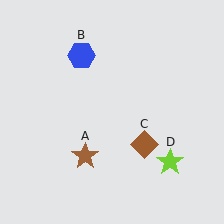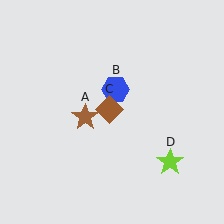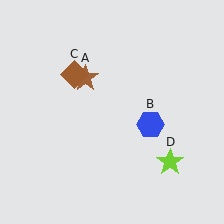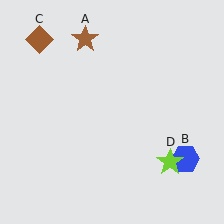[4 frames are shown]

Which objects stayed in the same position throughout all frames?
Lime star (object D) remained stationary.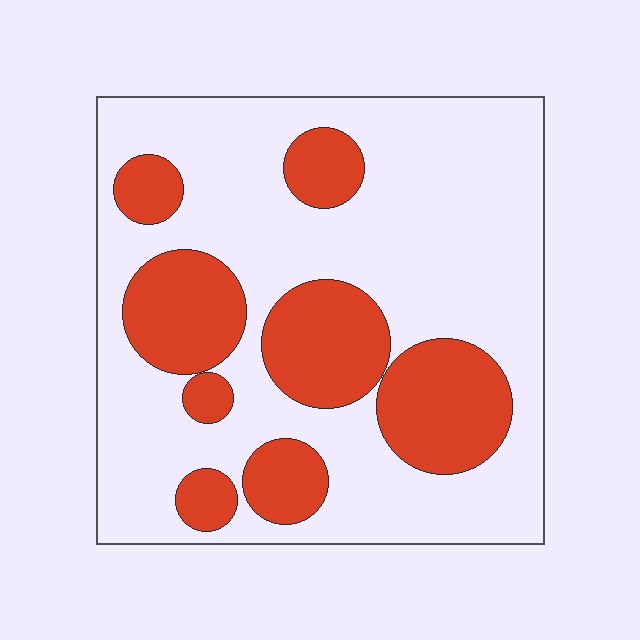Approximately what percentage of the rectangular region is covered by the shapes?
Approximately 30%.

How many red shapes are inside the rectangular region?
8.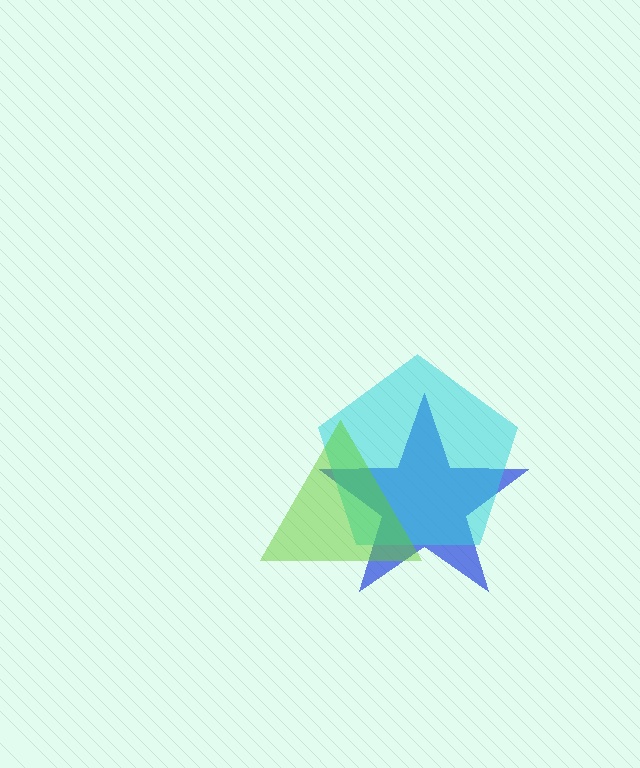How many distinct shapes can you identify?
There are 3 distinct shapes: a blue star, a cyan pentagon, a lime triangle.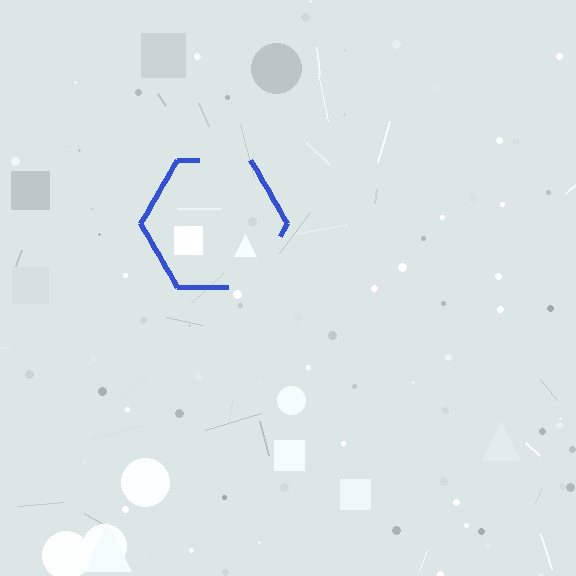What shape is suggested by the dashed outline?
The dashed outline suggests a hexagon.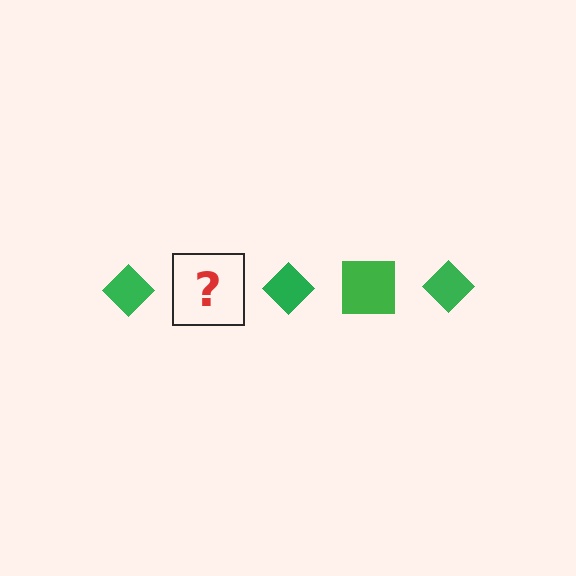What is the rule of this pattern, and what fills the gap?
The rule is that the pattern cycles through diamond, square shapes in green. The gap should be filled with a green square.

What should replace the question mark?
The question mark should be replaced with a green square.